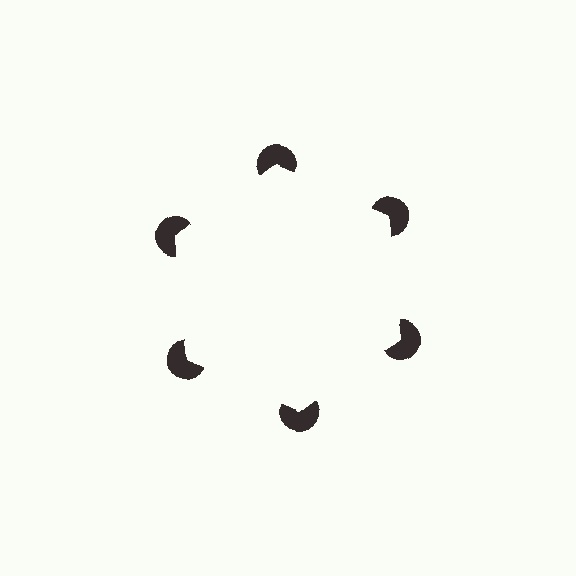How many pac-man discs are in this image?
There are 6 — one at each vertex of the illusory hexagon.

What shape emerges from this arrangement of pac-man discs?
An illusory hexagon — its edges are inferred from the aligned wedge cuts in the pac-man discs, not physically drawn.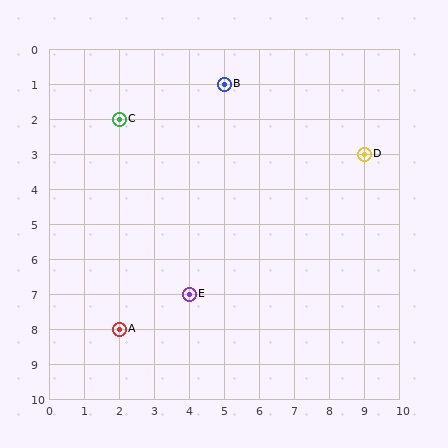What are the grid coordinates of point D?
Point D is at grid coordinates (9, 3).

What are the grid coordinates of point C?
Point C is at grid coordinates (2, 2).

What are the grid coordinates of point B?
Point B is at grid coordinates (5, 1).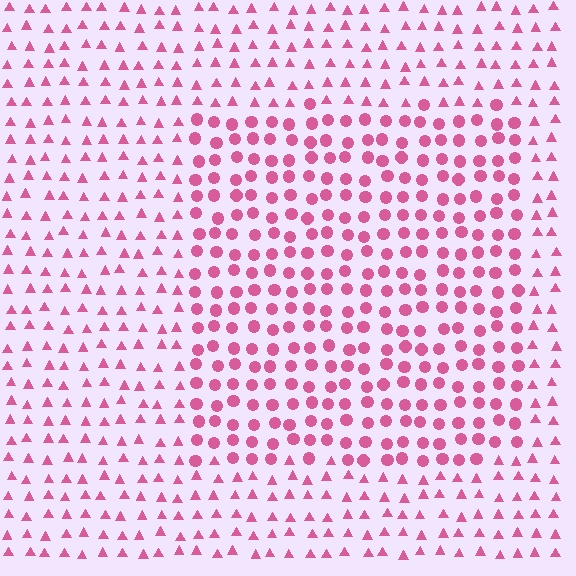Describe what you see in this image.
The image is filled with small pink elements arranged in a uniform grid. A rectangle-shaped region contains circles, while the surrounding area contains triangles. The boundary is defined purely by the change in element shape.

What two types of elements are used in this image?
The image uses circles inside the rectangle region and triangles outside it.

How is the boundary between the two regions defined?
The boundary is defined by a change in element shape: circles inside vs. triangles outside. All elements share the same color and spacing.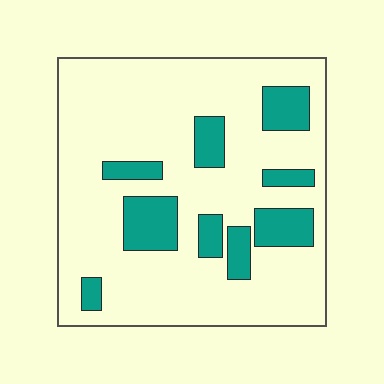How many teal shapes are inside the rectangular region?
9.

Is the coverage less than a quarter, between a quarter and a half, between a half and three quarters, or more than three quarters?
Less than a quarter.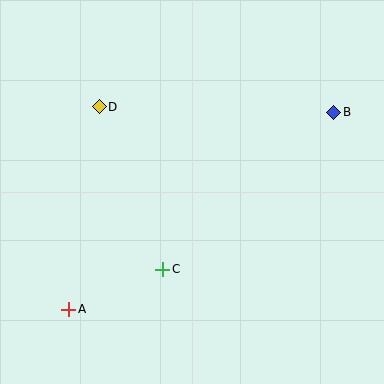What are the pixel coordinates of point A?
Point A is at (69, 309).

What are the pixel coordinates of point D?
Point D is at (99, 107).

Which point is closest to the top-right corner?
Point B is closest to the top-right corner.